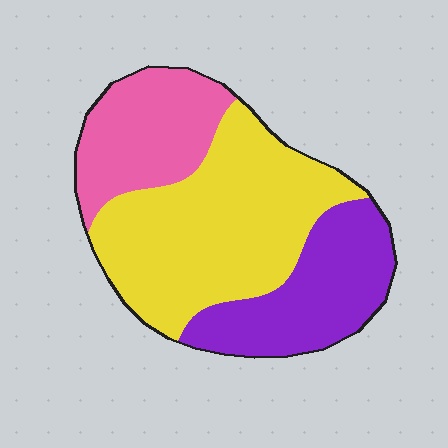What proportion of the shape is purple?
Purple takes up about one quarter (1/4) of the shape.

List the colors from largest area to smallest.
From largest to smallest: yellow, purple, pink.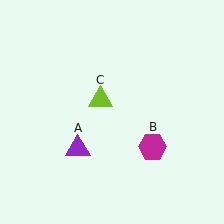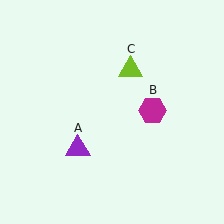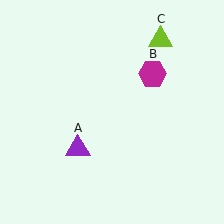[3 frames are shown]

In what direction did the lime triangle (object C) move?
The lime triangle (object C) moved up and to the right.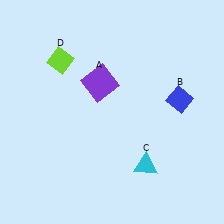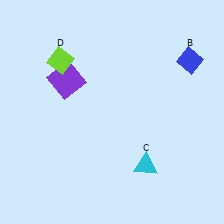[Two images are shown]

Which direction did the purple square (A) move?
The purple square (A) moved left.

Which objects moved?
The objects that moved are: the purple square (A), the blue diamond (B).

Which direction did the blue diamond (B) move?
The blue diamond (B) moved up.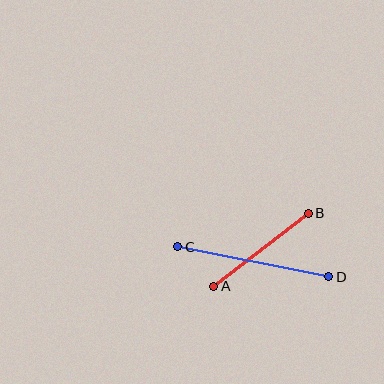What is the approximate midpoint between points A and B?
The midpoint is at approximately (261, 250) pixels.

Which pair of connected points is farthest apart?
Points C and D are farthest apart.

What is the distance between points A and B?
The distance is approximately 119 pixels.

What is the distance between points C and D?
The distance is approximately 154 pixels.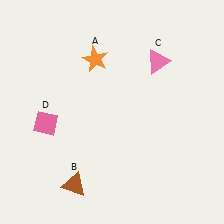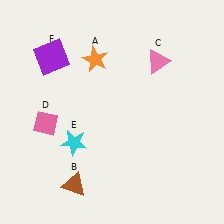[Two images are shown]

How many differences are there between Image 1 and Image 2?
There are 2 differences between the two images.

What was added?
A cyan star (E), a purple square (F) were added in Image 2.